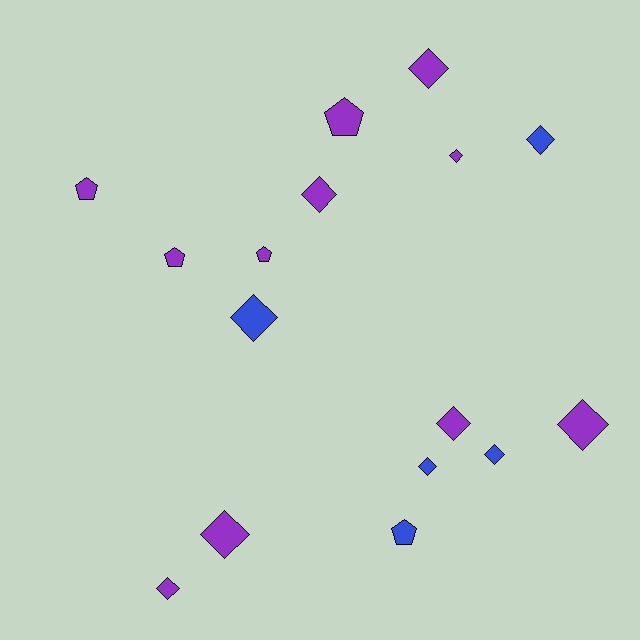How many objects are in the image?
There are 16 objects.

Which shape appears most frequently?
Diamond, with 11 objects.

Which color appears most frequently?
Purple, with 11 objects.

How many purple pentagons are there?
There are 4 purple pentagons.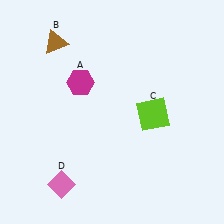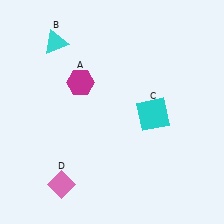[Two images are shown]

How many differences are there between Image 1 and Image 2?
There are 2 differences between the two images.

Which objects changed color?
B changed from brown to cyan. C changed from lime to cyan.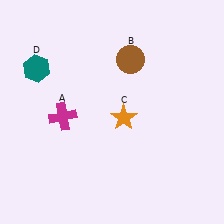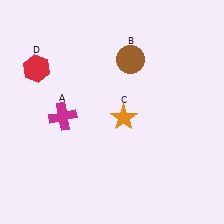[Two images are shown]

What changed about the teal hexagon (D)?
In Image 1, D is teal. In Image 2, it changed to red.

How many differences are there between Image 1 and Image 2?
There is 1 difference between the two images.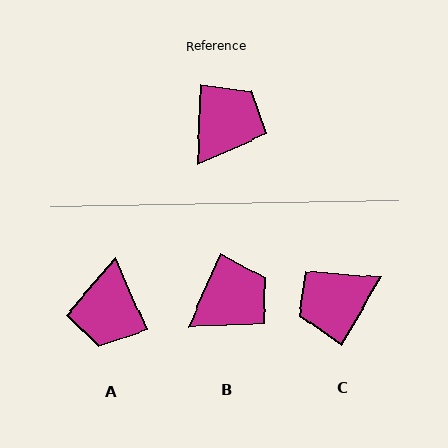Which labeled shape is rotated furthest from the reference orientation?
A, about 154 degrees away.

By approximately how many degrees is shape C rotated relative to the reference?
Approximately 152 degrees counter-clockwise.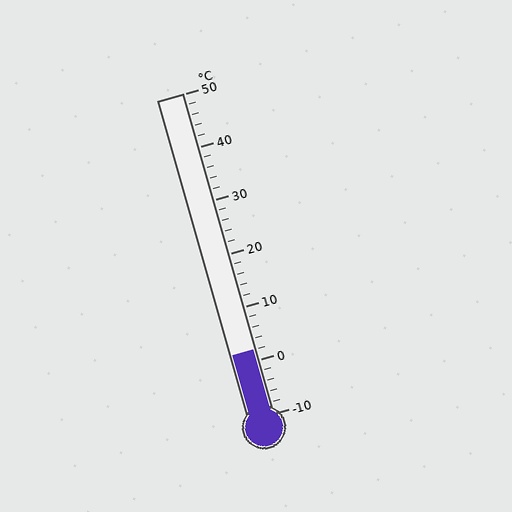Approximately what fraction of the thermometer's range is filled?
The thermometer is filled to approximately 20% of its range.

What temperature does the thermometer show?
The thermometer shows approximately 2°C.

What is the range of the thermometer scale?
The thermometer scale ranges from -10°C to 50°C.